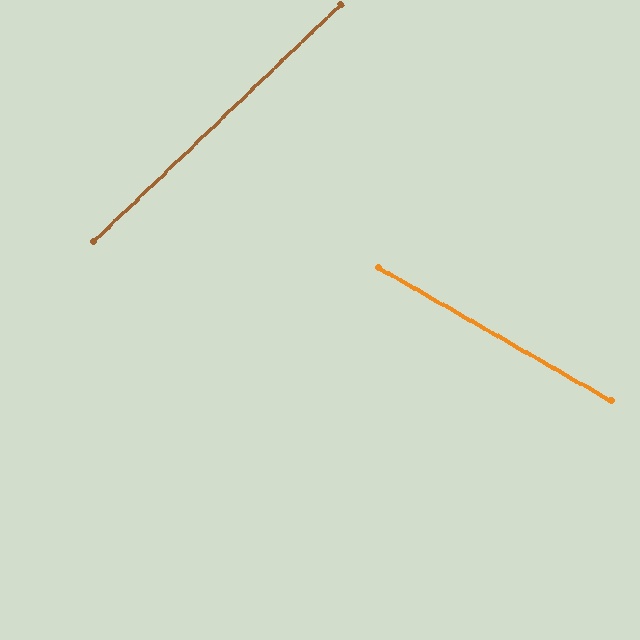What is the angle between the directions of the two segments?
Approximately 74 degrees.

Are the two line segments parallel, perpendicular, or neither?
Neither parallel nor perpendicular — they differ by about 74°.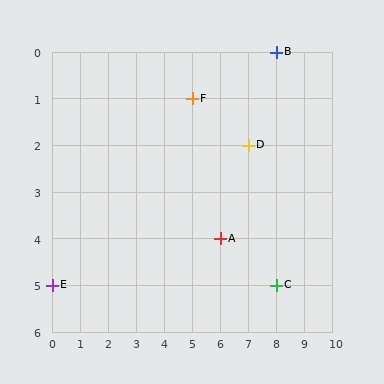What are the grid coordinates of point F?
Point F is at grid coordinates (5, 1).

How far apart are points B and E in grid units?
Points B and E are 8 columns and 5 rows apart (about 9.4 grid units diagonally).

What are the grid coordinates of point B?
Point B is at grid coordinates (8, 0).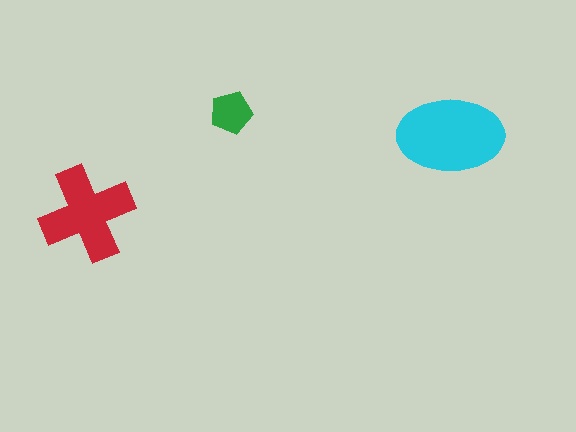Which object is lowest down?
The red cross is bottommost.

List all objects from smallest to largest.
The green pentagon, the red cross, the cyan ellipse.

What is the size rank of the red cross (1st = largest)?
2nd.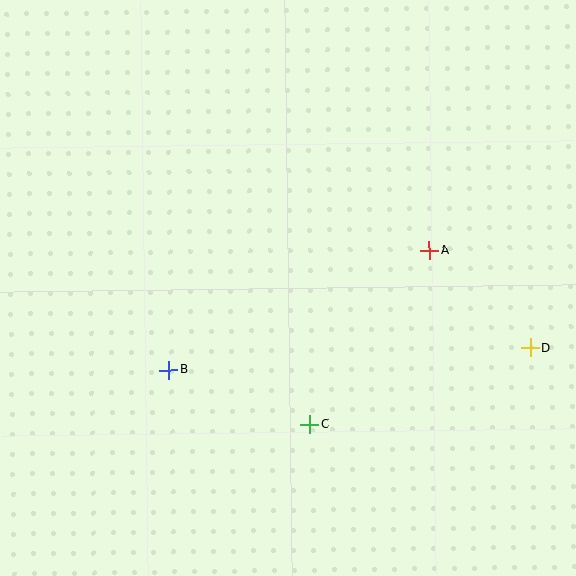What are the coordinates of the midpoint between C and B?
The midpoint between C and B is at (239, 397).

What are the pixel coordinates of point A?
Point A is at (429, 251).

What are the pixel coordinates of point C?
Point C is at (309, 424).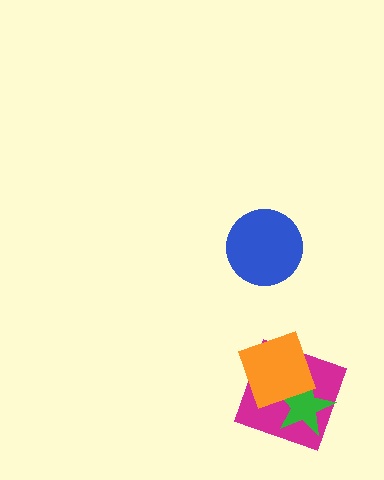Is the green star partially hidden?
Yes, it is partially covered by another shape.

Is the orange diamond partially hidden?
No, no other shape covers it.